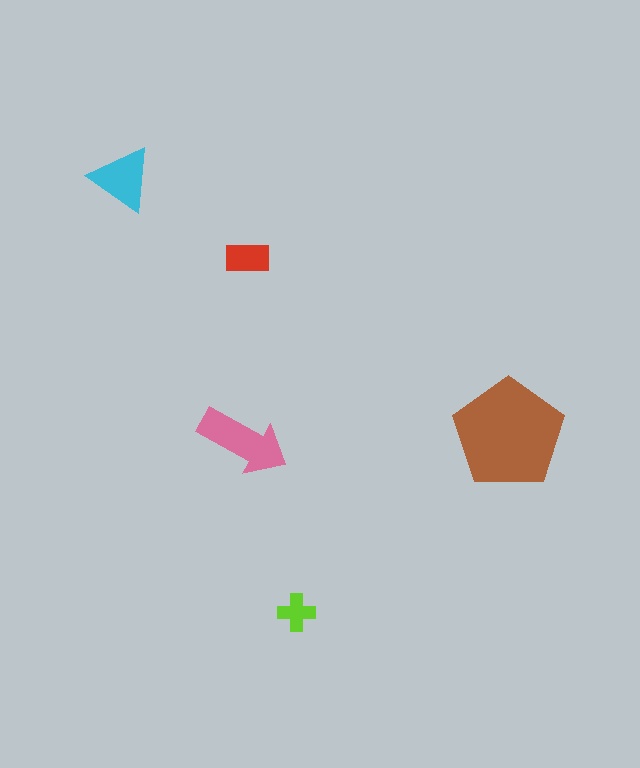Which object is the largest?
The brown pentagon.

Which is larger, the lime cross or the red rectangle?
The red rectangle.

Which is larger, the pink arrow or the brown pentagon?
The brown pentagon.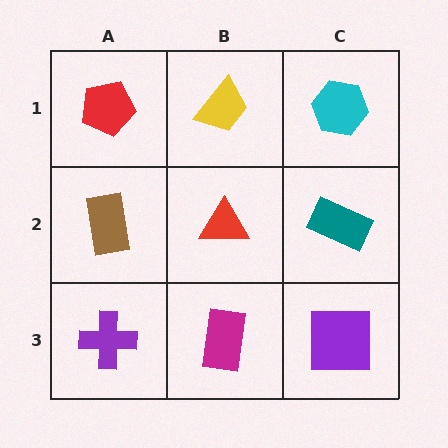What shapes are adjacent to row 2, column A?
A red pentagon (row 1, column A), a purple cross (row 3, column A), a red triangle (row 2, column B).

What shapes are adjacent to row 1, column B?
A red triangle (row 2, column B), a red pentagon (row 1, column A), a cyan hexagon (row 1, column C).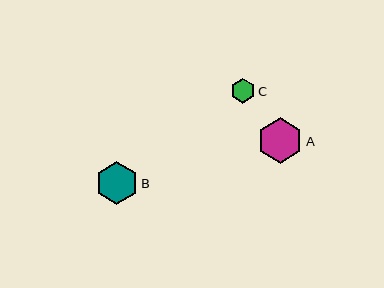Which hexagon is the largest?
Hexagon A is the largest with a size of approximately 45 pixels.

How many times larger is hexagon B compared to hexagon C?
Hexagon B is approximately 1.7 times the size of hexagon C.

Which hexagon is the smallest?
Hexagon C is the smallest with a size of approximately 25 pixels.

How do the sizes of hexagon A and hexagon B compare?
Hexagon A and hexagon B are approximately the same size.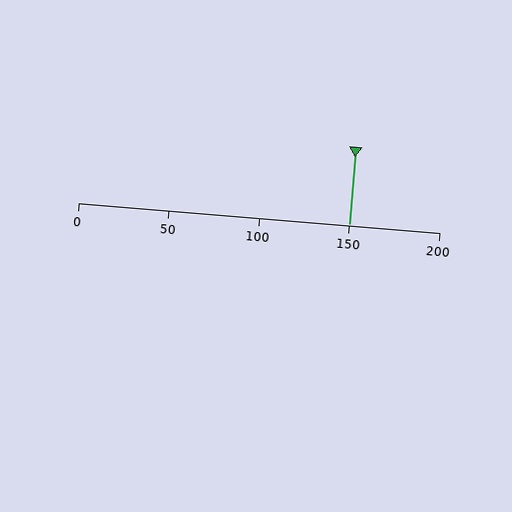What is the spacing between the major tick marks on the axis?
The major ticks are spaced 50 apart.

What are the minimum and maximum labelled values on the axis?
The axis runs from 0 to 200.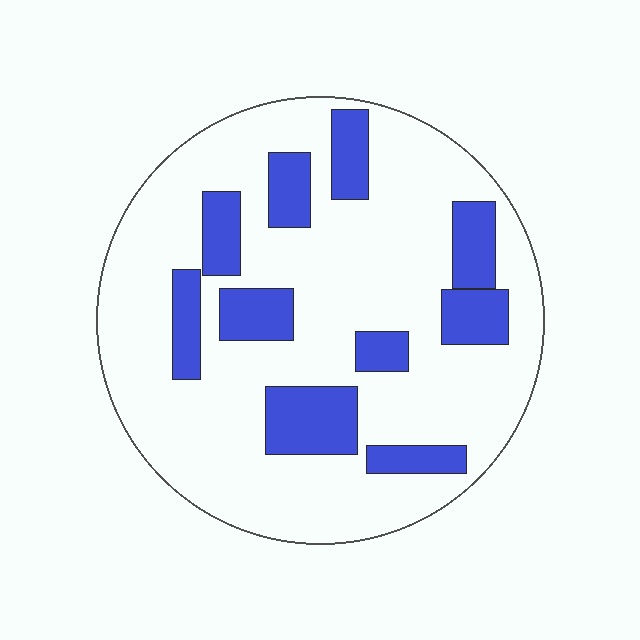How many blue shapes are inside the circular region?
10.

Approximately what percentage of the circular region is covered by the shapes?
Approximately 25%.